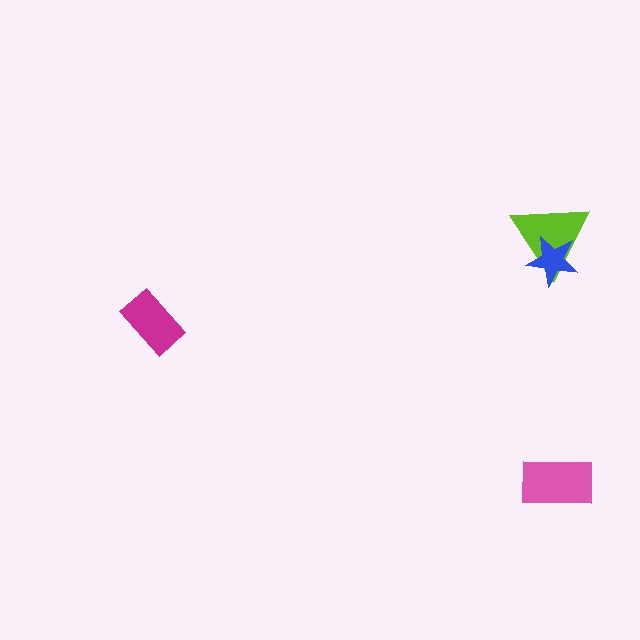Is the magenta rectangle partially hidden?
No, no other shape covers it.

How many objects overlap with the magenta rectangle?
0 objects overlap with the magenta rectangle.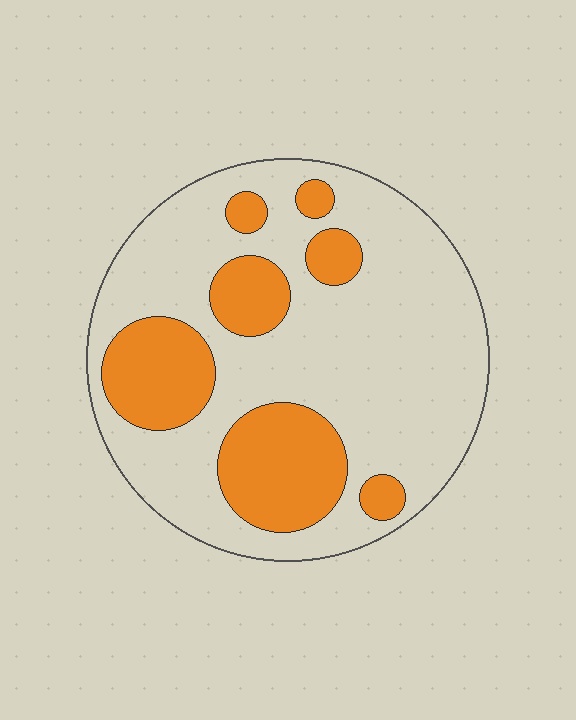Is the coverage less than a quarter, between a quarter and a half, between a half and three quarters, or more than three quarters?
Between a quarter and a half.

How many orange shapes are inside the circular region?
7.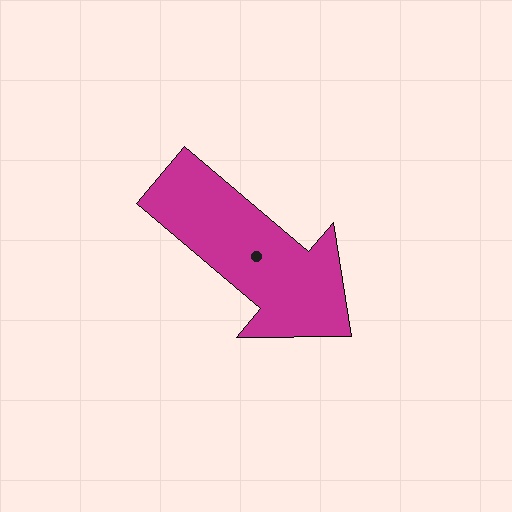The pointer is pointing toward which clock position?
Roughly 4 o'clock.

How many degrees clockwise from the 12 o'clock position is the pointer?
Approximately 130 degrees.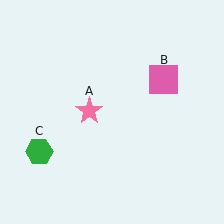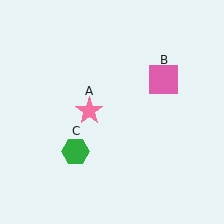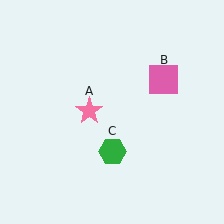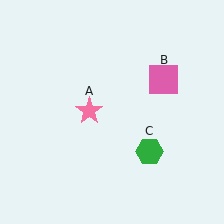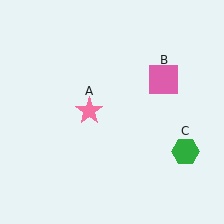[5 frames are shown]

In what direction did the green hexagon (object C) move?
The green hexagon (object C) moved right.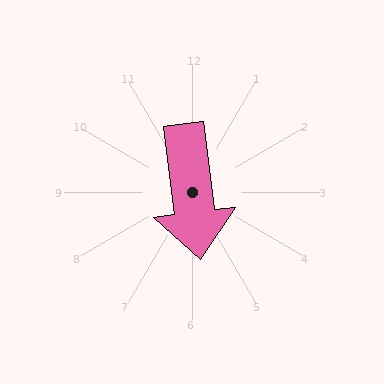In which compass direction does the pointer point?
South.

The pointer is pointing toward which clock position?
Roughly 6 o'clock.